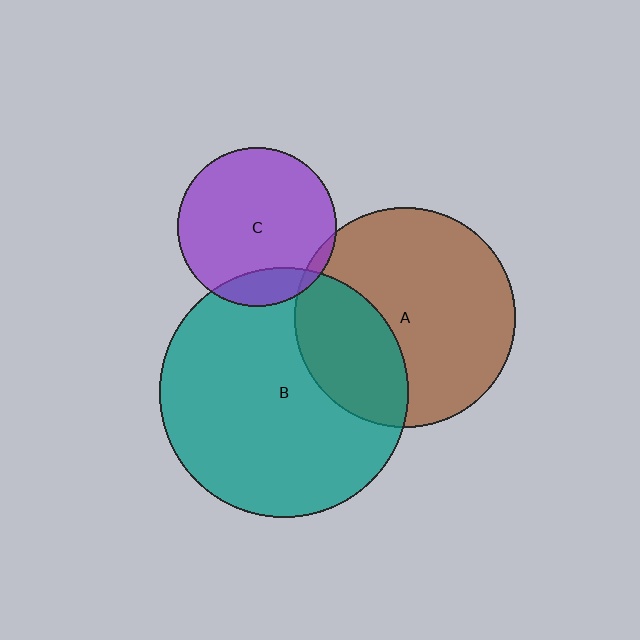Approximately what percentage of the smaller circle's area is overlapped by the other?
Approximately 30%.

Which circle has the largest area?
Circle B (teal).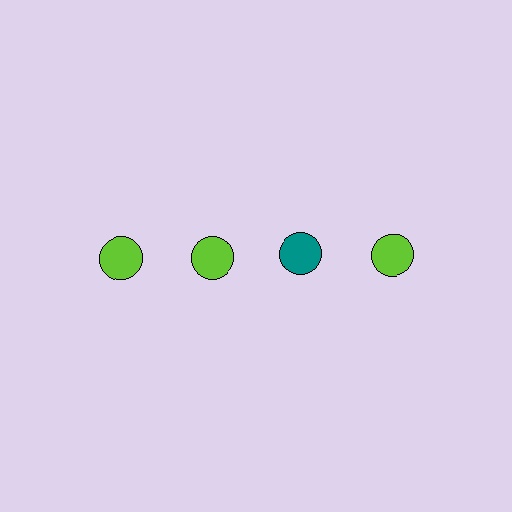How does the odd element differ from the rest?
It has a different color: teal instead of lime.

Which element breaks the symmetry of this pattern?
The teal circle in the top row, center column breaks the symmetry. All other shapes are lime circles.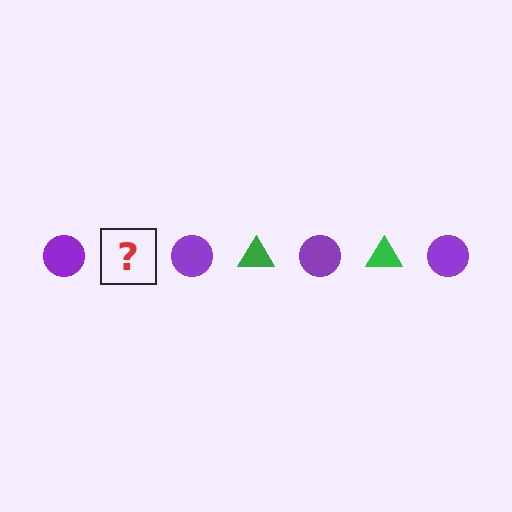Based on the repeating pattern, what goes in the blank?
The blank should be a green triangle.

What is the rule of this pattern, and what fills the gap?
The rule is that the pattern alternates between purple circle and green triangle. The gap should be filled with a green triangle.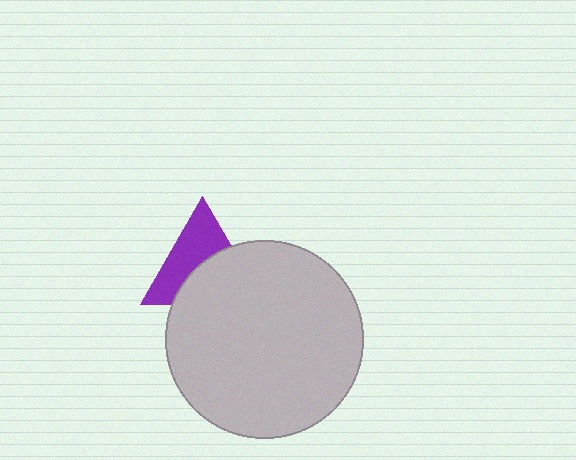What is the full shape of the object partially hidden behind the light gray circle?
The partially hidden object is a purple triangle.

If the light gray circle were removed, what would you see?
You would see the complete purple triangle.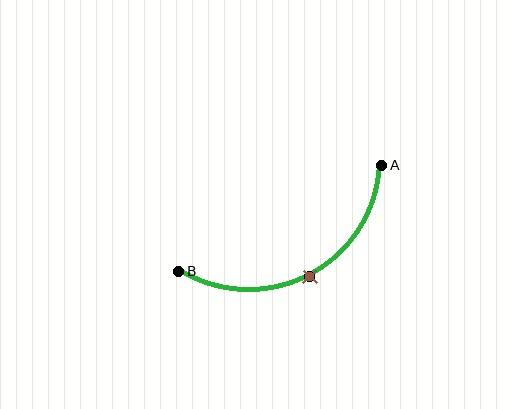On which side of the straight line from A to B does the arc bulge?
The arc bulges below the straight line connecting A and B.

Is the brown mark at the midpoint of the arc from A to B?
Yes. The brown mark lies on the arc at equal arc-length from both A and B — it is the arc midpoint.